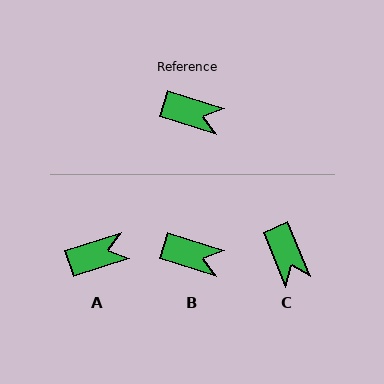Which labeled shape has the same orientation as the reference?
B.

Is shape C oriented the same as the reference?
No, it is off by about 50 degrees.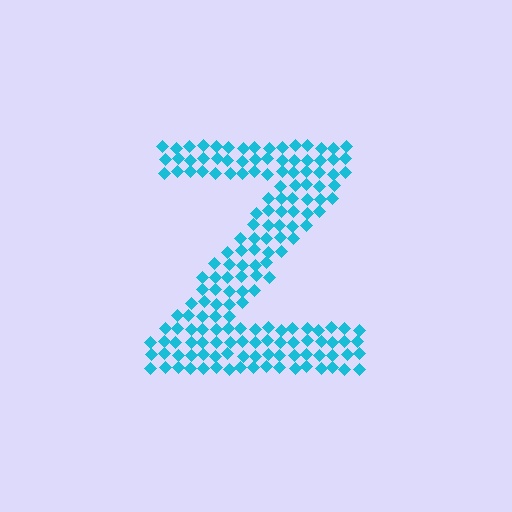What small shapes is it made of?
It is made of small diamonds.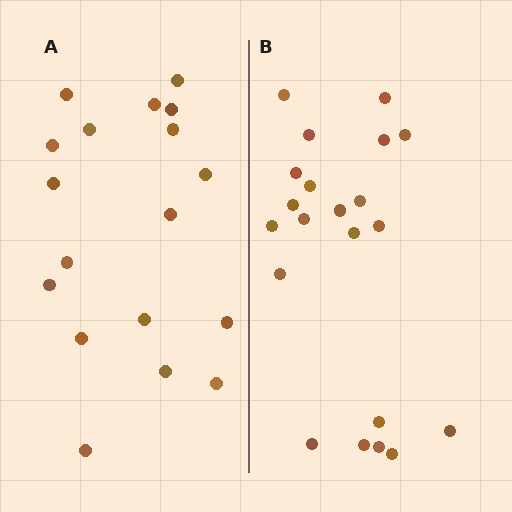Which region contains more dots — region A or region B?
Region B (the right region) has more dots.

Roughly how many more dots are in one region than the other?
Region B has just a few more — roughly 2 or 3 more dots than region A.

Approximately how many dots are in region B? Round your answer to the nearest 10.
About 20 dots. (The exact count is 21, which rounds to 20.)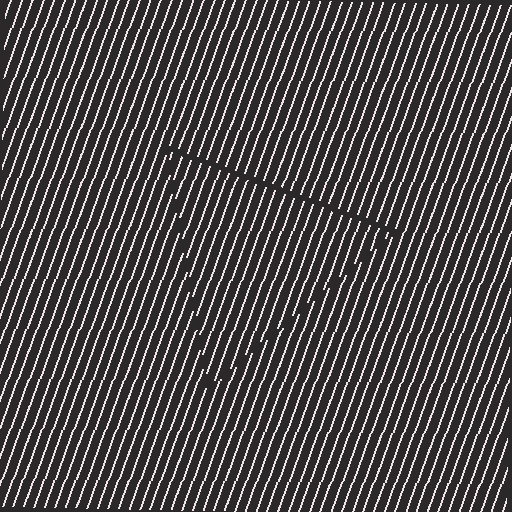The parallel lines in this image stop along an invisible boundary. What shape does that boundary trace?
An illusory triangle. The interior of the shape contains the same grating, shifted by half a period — the contour is defined by the phase discontinuity where line-ends from the inner and outer gratings abut.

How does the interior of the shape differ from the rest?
The interior of the shape contains the same grating, shifted by half a period — the contour is defined by the phase discontinuity where line-ends from the inner and outer gratings abut.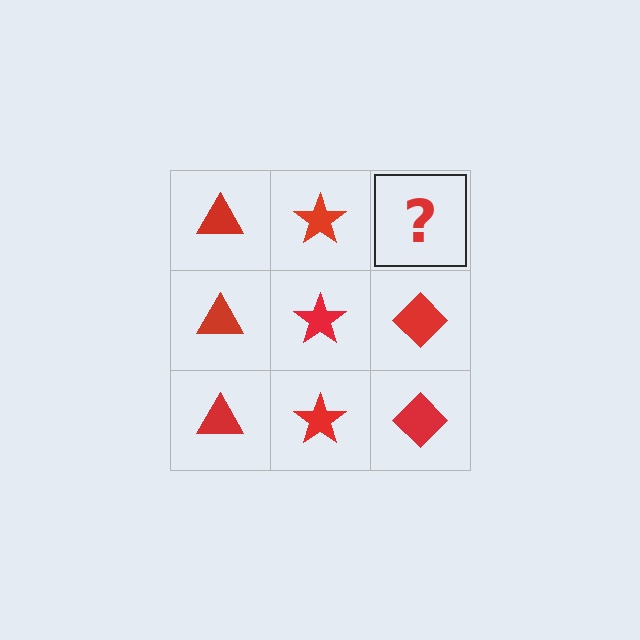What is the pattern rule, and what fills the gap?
The rule is that each column has a consistent shape. The gap should be filled with a red diamond.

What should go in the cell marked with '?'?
The missing cell should contain a red diamond.